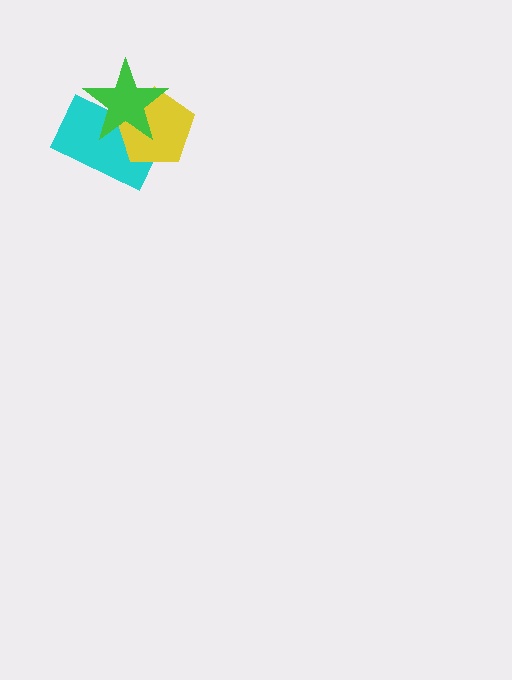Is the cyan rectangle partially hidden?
Yes, it is partially covered by another shape.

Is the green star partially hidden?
No, no other shape covers it.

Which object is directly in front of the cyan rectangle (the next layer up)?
The yellow pentagon is directly in front of the cyan rectangle.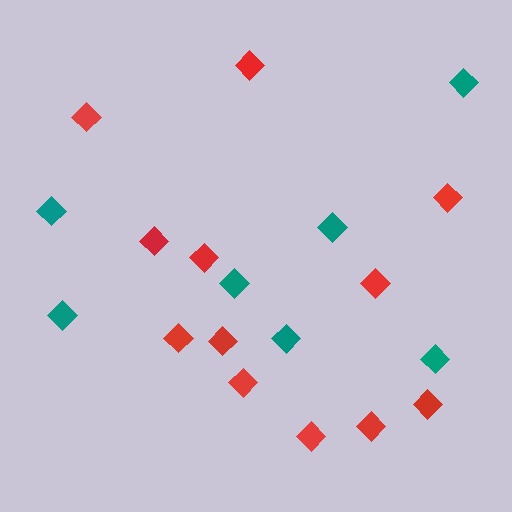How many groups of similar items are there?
There are 2 groups: one group of red diamonds (12) and one group of teal diamonds (7).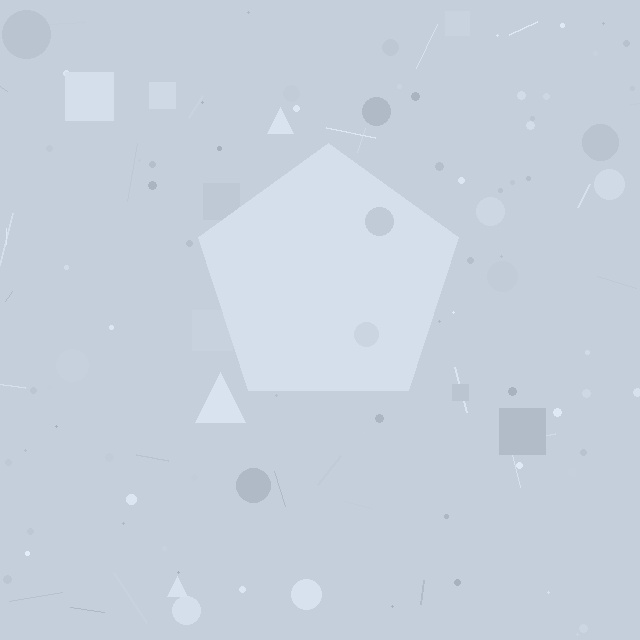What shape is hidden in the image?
A pentagon is hidden in the image.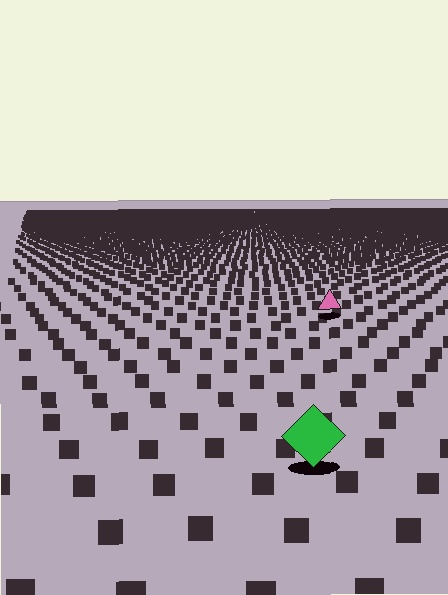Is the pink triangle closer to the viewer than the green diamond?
No. The green diamond is closer — you can tell from the texture gradient: the ground texture is coarser near it.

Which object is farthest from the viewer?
The pink triangle is farthest from the viewer. It appears smaller and the ground texture around it is denser.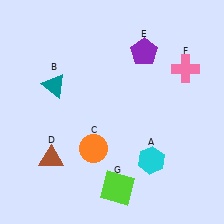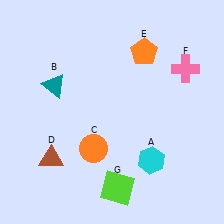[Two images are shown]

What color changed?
The pentagon (E) changed from purple in Image 1 to orange in Image 2.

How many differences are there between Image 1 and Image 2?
There is 1 difference between the two images.